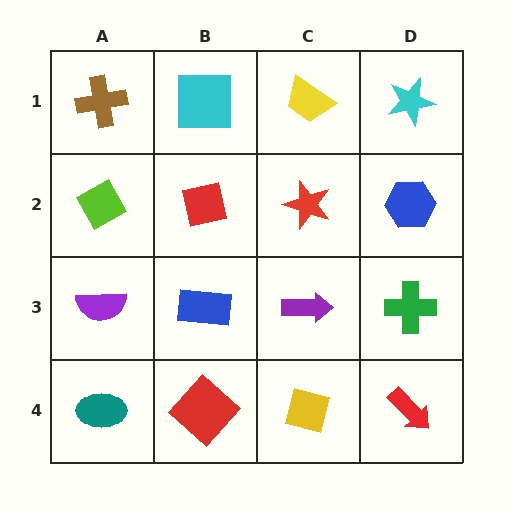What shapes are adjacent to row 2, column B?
A cyan square (row 1, column B), a blue rectangle (row 3, column B), a lime diamond (row 2, column A), a red star (row 2, column C).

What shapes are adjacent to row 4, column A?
A purple semicircle (row 3, column A), a red diamond (row 4, column B).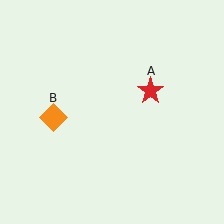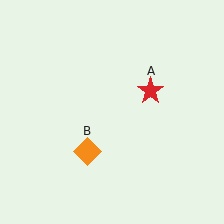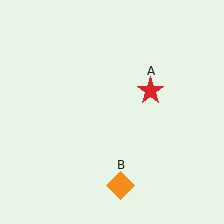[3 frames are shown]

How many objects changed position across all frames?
1 object changed position: orange diamond (object B).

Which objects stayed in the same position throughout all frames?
Red star (object A) remained stationary.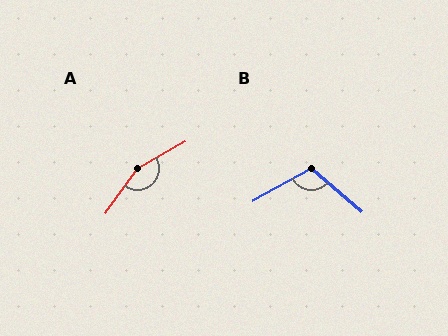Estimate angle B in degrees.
Approximately 111 degrees.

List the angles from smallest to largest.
B (111°), A (155°).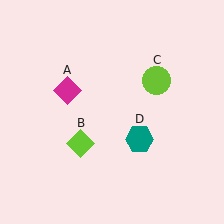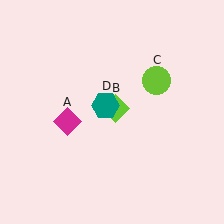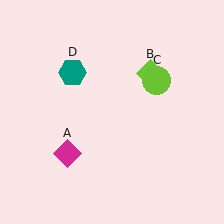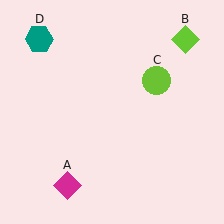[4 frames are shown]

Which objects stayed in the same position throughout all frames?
Lime circle (object C) remained stationary.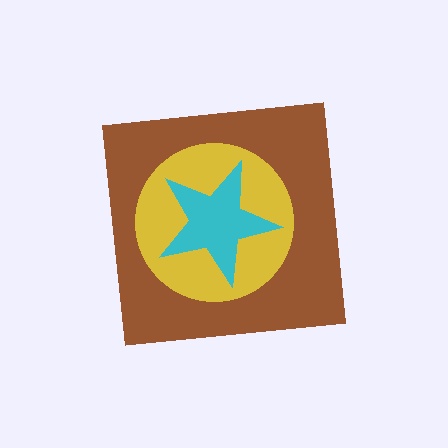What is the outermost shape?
The brown square.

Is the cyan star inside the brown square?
Yes.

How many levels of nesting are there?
3.